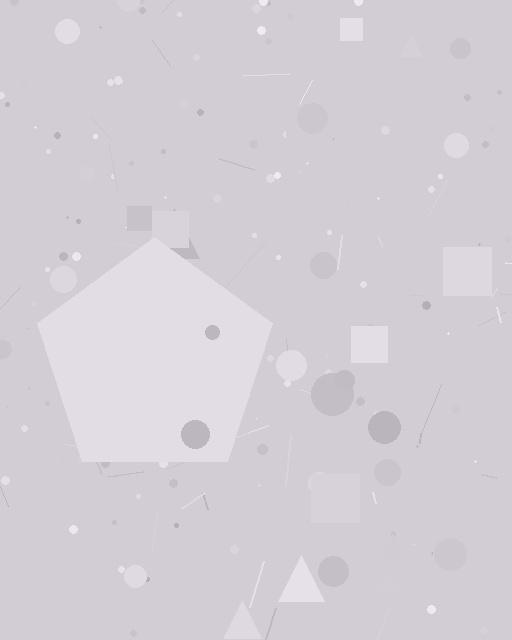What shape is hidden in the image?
A pentagon is hidden in the image.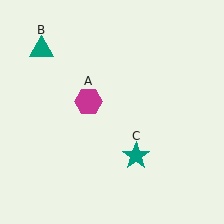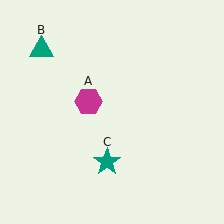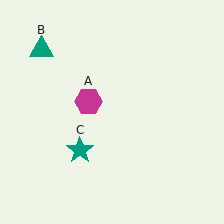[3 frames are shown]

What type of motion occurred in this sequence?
The teal star (object C) rotated clockwise around the center of the scene.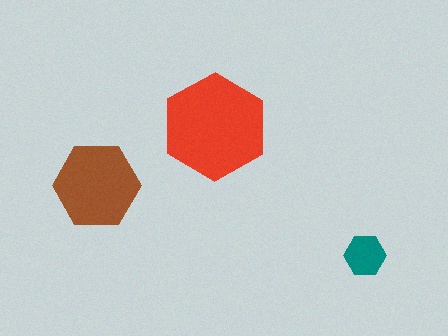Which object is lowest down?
The teal hexagon is bottommost.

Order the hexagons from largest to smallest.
the red one, the brown one, the teal one.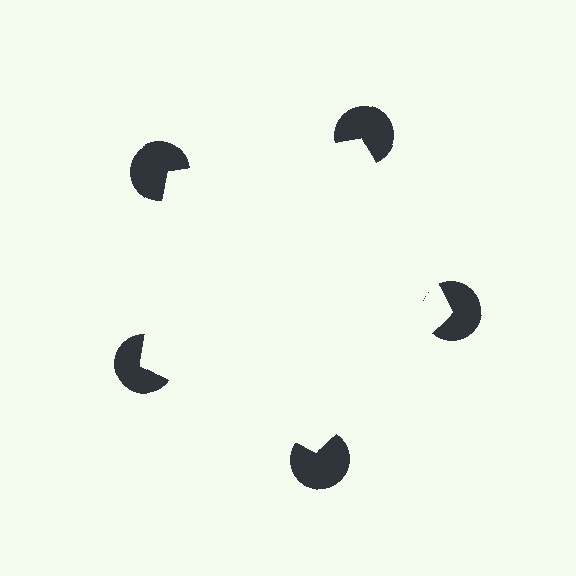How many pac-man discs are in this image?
There are 5 — one at each vertex of the illusory pentagon.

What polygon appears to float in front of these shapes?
An illusory pentagon — its edges are inferred from the aligned wedge cuts in the pac-man discs, not physically drawn.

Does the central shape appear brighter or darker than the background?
It typically appears slightly brighter than the background, even though no actual brightness change is drawn.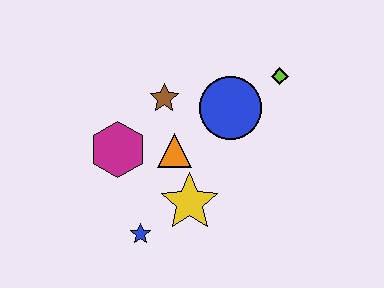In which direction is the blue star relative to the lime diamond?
The blue star is below the lime diamond.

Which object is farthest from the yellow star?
The lime diamond is farthest from the yellow star.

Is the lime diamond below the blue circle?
No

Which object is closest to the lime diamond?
The blue circle is closest to the lime diamond.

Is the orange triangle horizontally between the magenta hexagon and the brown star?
No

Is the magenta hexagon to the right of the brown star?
No